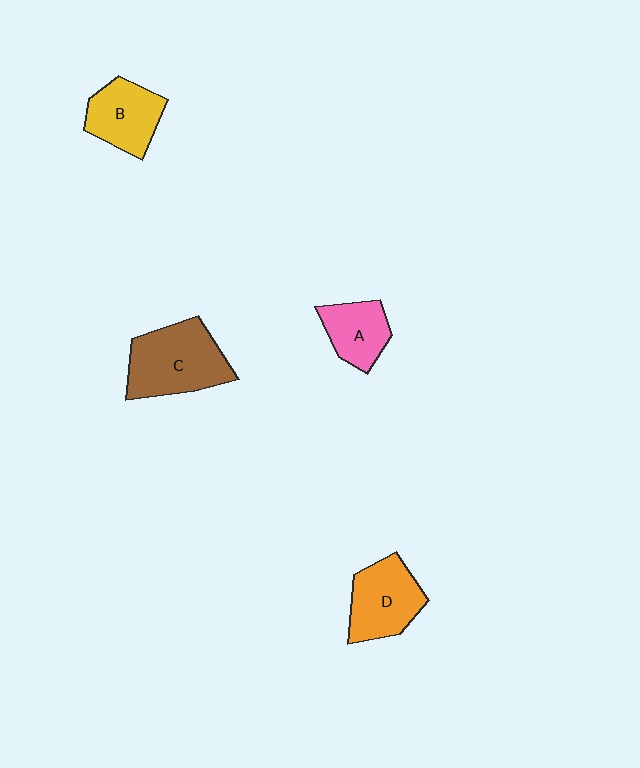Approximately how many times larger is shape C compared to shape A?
Approximately 1.7 times.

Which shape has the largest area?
Shape C (brown).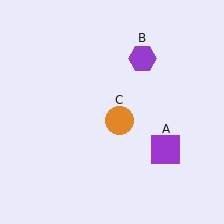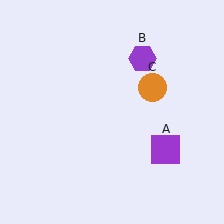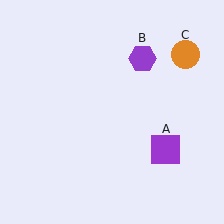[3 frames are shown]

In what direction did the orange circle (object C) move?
The orange circle (object C) moved up and to the right.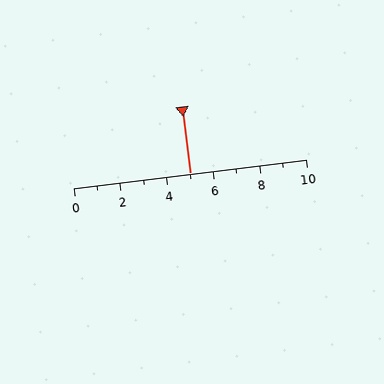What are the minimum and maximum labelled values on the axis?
The axis runs from 0 to 10.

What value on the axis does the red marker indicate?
The marker indicates approximately 5.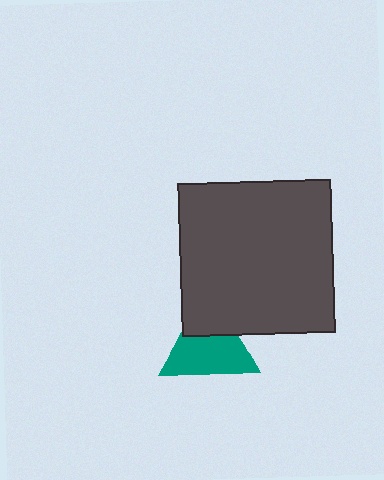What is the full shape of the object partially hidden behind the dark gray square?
The partially hidden object is a teal triangle.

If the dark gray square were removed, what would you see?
You would see the complete teal triangle.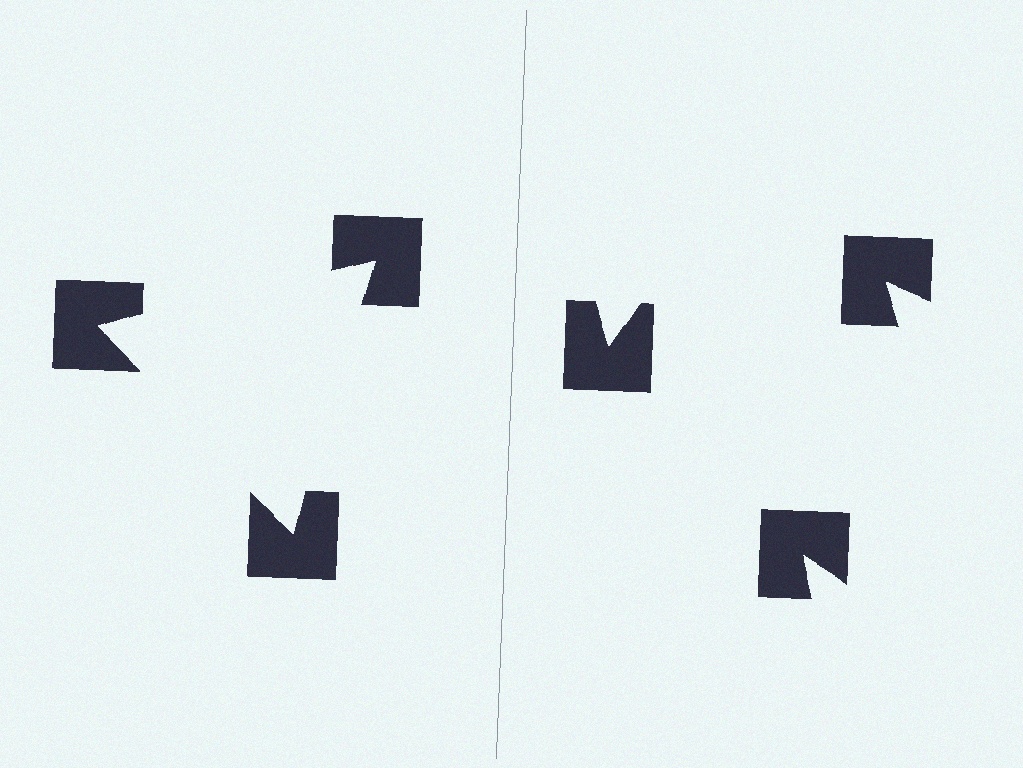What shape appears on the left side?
An illusory triangle.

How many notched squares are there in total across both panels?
6 — 3 on each side.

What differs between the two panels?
The notched squares are positioned identically on both sides; only the wedge orientations differ. On the left they align to a triangle; on the right they are misaligned.